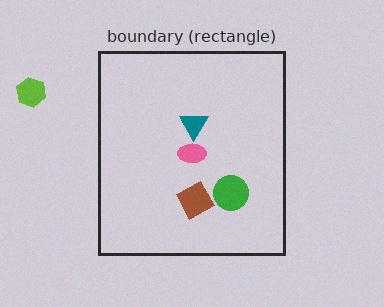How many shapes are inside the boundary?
4 inside, 1 outside.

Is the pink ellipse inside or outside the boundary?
Inside.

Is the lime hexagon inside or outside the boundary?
Outside.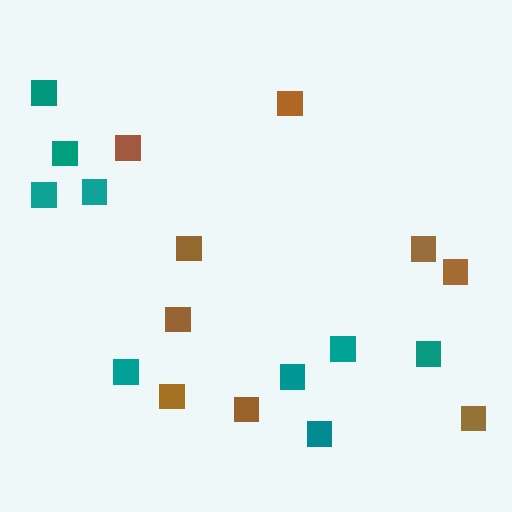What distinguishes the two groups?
There are 2 groups: one group of teal squares (9) and one group of brown squares (9).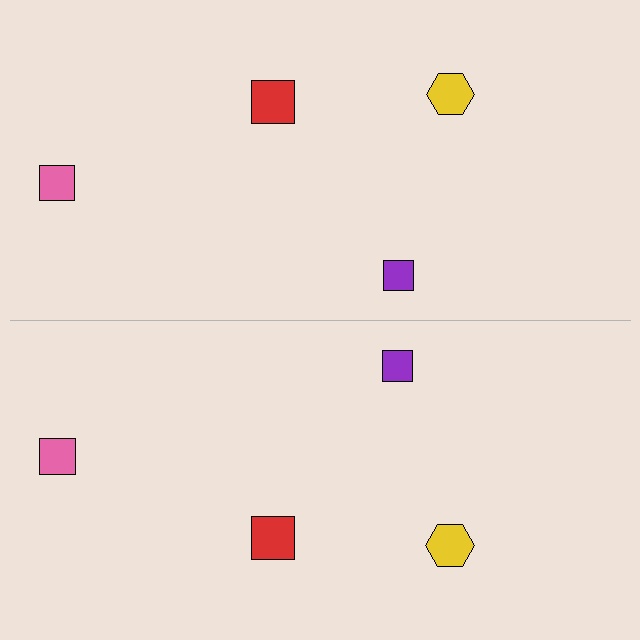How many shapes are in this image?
There are 8 shapes in this image.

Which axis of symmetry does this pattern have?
The pattern has a horizontal axis of symmetry running through the center of the image.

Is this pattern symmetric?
Yes, this pattern has bilateral (reflection) symmetry.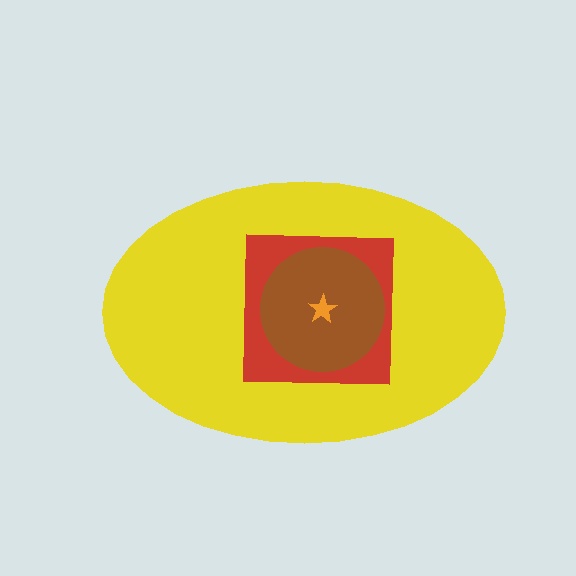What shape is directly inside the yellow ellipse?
The red square.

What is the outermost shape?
The yellow ellipse.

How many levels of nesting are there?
4.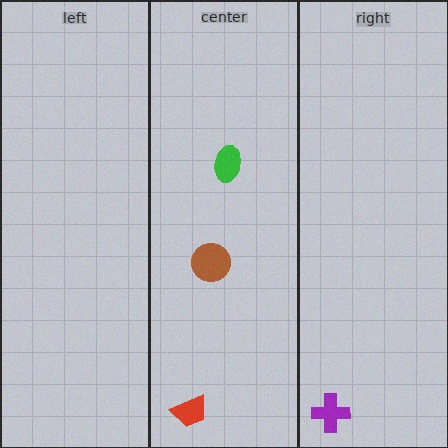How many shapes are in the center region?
3.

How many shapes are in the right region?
1.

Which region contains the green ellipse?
The center region.